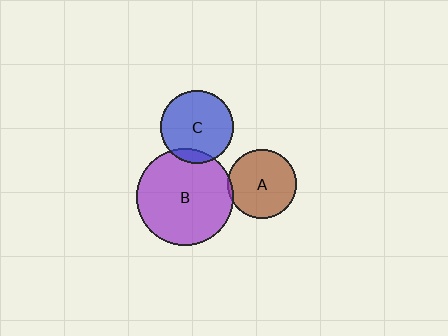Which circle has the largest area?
Circle B (purple).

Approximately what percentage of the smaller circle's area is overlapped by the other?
Approximately 10%.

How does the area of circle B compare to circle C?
Approximately 1.8 times.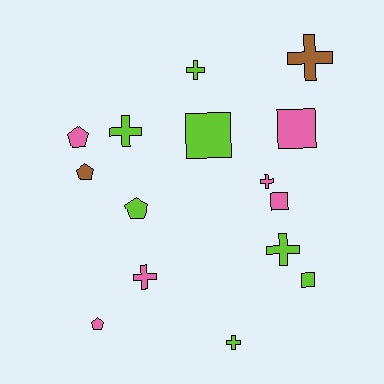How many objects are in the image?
There are 15 objects.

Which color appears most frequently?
Lime, with 7 objects.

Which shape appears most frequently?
Cross, with 7 objects.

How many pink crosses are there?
There are 2 pink crosses.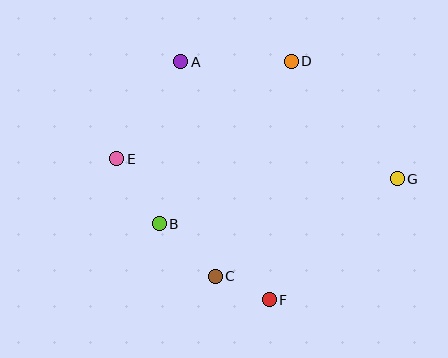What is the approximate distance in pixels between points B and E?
The distance between B and E is approximately 78 pixels.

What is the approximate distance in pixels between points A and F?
The distance between A and F is approximately 254 pixels.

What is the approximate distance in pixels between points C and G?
The distance between C and G is approximately 207 pixels.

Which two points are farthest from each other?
Points E and G are farthest from each other.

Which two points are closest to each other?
Points C and F are closest to each other.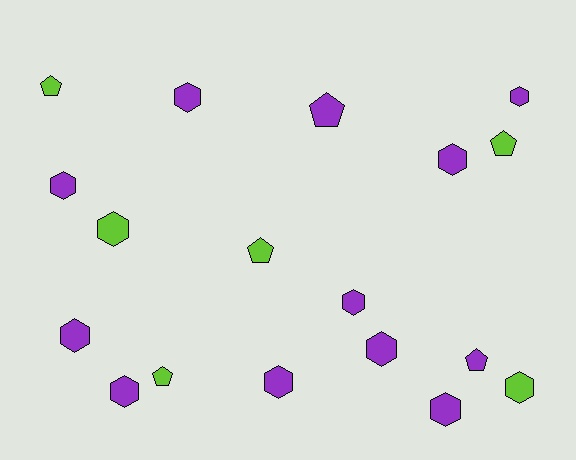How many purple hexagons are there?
There are 10 purple hexagons.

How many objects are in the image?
There are 18 objects.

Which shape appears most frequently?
Hexagon, with 12 objects.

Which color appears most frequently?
Purple, with 12 objects.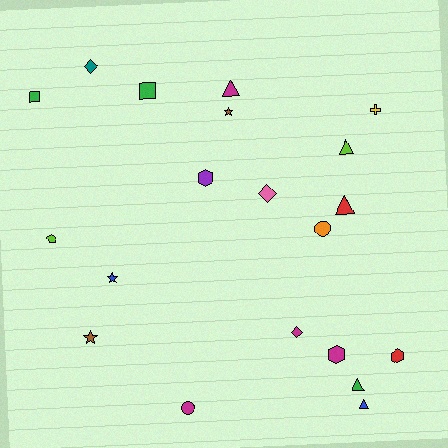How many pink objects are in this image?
There is 1 pink object.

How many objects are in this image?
There are 20 objects.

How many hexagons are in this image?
There are 3 hexagons.